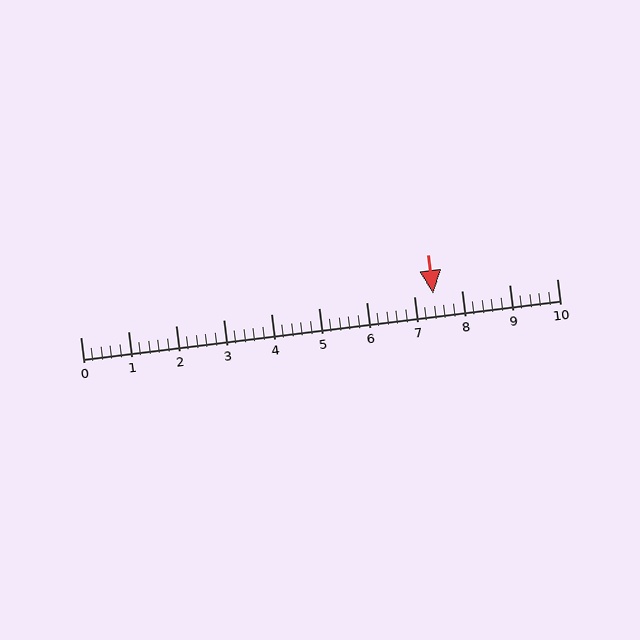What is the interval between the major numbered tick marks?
The major tick marks are spaced 1 units apart.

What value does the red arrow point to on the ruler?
The red arrow points to approximately 7.4.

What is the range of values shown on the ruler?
The ruler shows values from 0 to 10.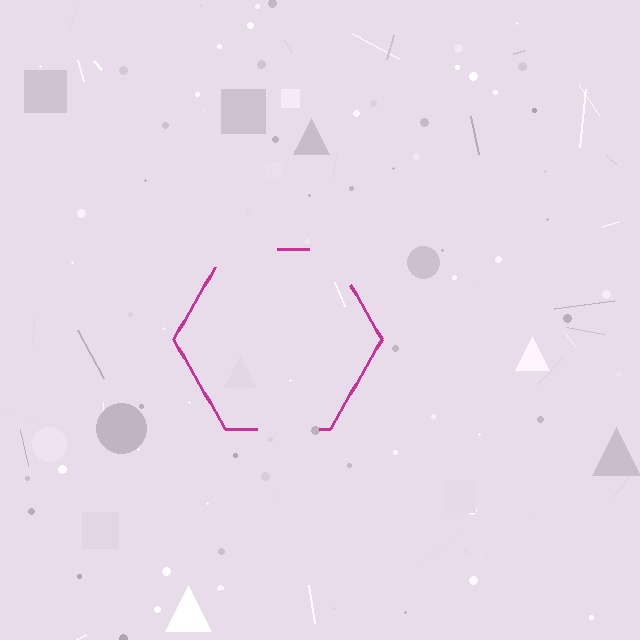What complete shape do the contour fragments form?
The contour fragments form a hexagon.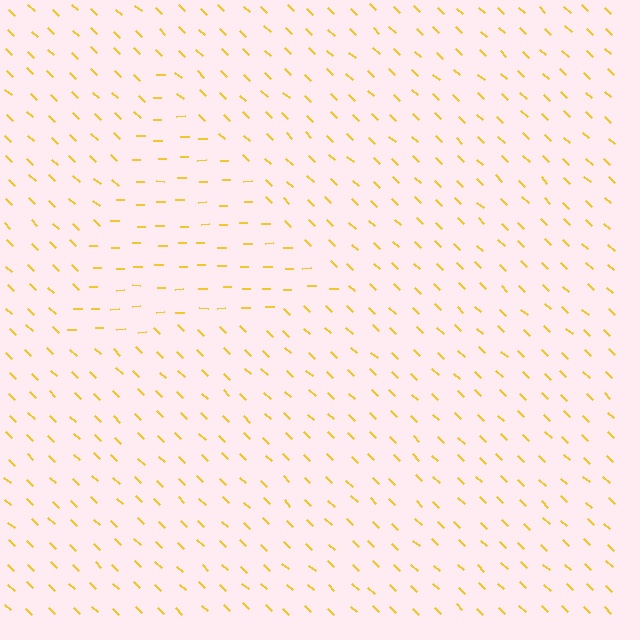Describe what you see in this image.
The image is filled with small yellow line segments. A triangle region in the image has lines oriented differently from the surrounding lines, creating a visible texture boundary.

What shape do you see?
I see a triangle.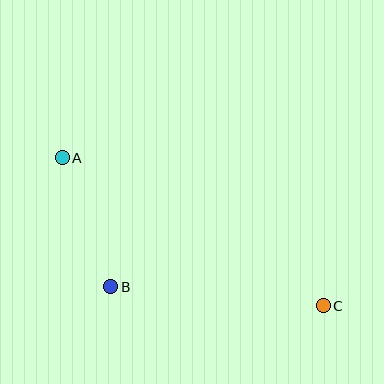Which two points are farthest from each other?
Points A and C are farthest from each other.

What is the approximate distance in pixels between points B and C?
The distance between B and C is approximately 213 pixels.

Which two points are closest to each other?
Points A and B are closest to each other.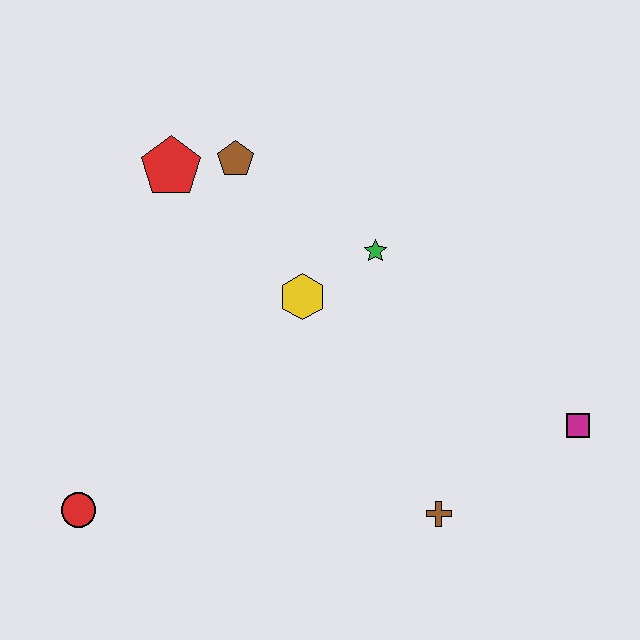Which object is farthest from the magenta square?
The red circle is farthest from the magenta square.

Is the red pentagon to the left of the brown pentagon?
Yes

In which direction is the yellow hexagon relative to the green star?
The yellow hexagon is to the left of the green star.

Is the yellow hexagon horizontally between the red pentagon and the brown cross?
Yes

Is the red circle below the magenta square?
Yes